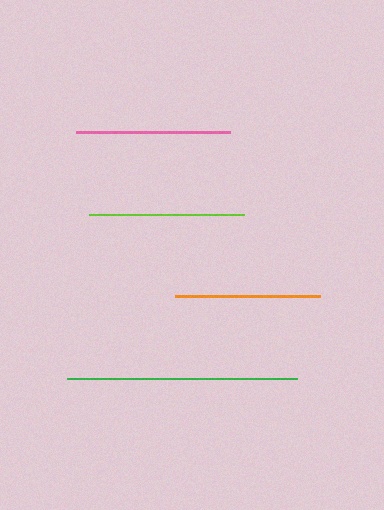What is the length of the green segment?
The green segment is approximately 230 pixels long.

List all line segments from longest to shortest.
From longest to shortest: green, pink, lime, orange.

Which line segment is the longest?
The green line is the longest at approximately 230 pixels.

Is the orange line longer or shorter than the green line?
The green line is longer than the orange line.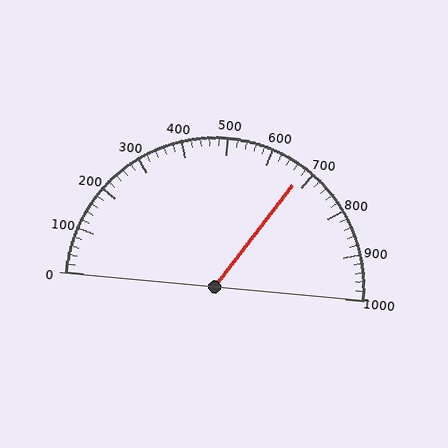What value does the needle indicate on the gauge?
The needle indicates approximately 680.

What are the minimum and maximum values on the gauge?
The gauge ranges from 0 to 1000.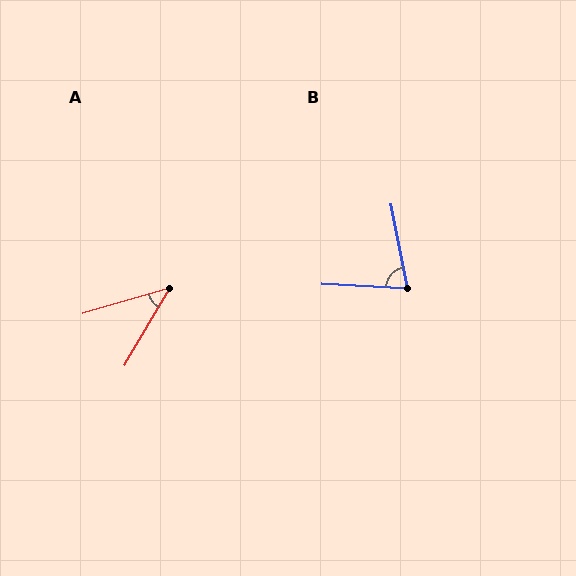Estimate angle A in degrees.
Approximately 43 degrees.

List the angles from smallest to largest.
A (43°), B (76°).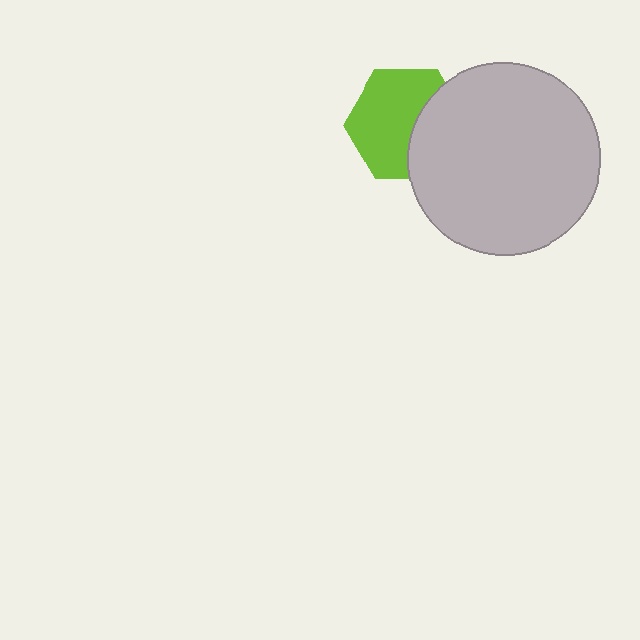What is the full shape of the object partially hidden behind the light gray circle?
The partially hidden object is a lime hexagon.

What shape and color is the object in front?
The object in front is a light gray circle.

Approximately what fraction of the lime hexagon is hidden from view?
Roughly 36% of the lime hexagon is hidden behind the light gray circle.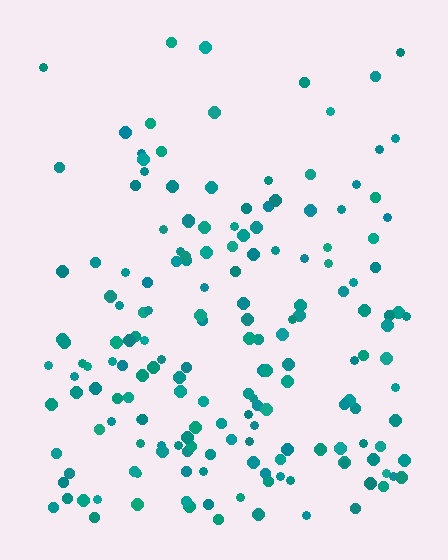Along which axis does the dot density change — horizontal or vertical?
Vertical.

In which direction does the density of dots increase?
From top to bottom, with the bottom side densest.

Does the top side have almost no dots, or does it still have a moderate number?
Still a moderate number, just noticeably fewer than the bottom.